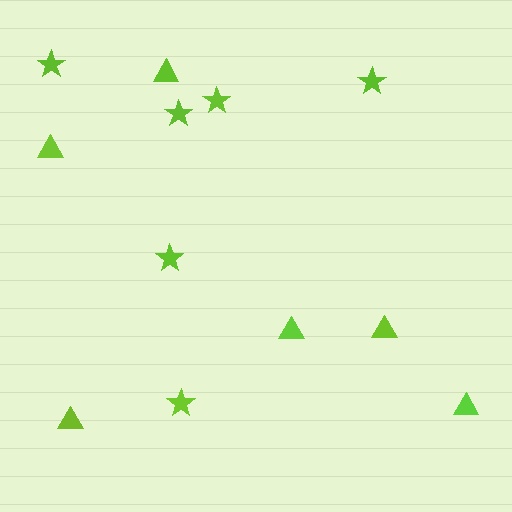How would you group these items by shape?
There are 2 groups: one group of stars (6) and one group of triangles (6).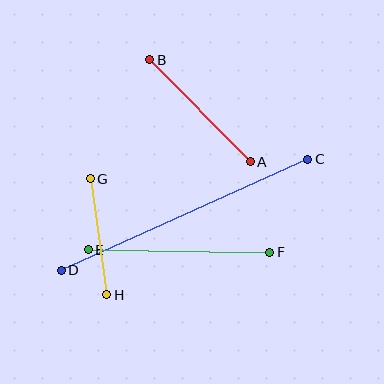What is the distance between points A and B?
The distance is approximately 143 pixels.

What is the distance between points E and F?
The distance is approximately 182 pixels.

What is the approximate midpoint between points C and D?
The midpoint is at approximately (184, 215) pixels.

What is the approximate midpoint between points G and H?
The midpoint is at approximately (99, 237) pixels.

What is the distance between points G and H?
The distance is approximately 117 pixels.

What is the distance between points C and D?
The distance is approximately 270 pixels.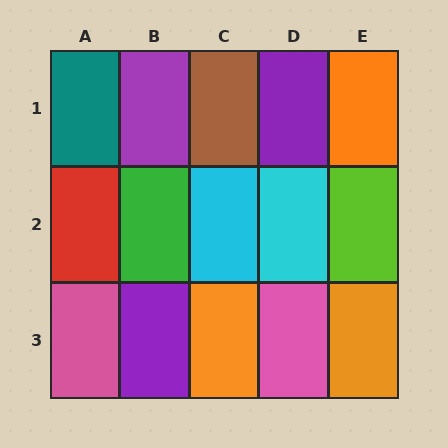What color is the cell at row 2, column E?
Lime.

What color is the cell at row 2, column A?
Red.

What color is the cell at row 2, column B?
Green.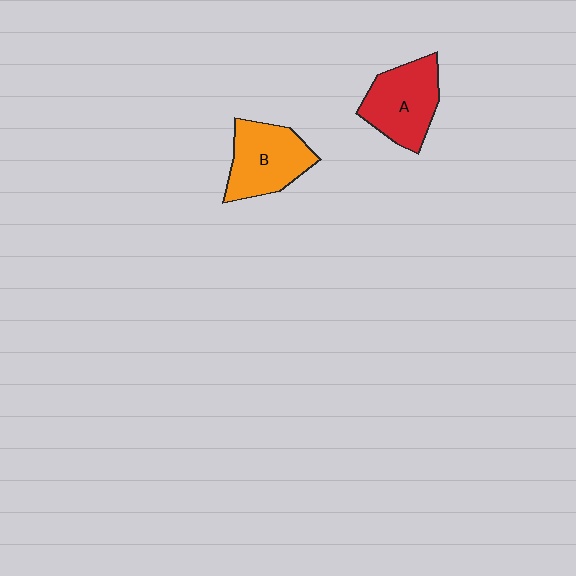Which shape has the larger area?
Shape A (red).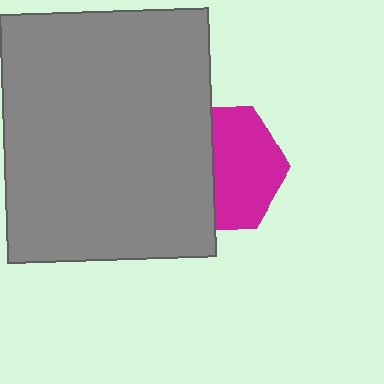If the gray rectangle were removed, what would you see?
You would see the complete magenta hexagon.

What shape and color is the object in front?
The object in front is a gray rectangle.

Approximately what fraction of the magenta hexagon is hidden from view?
Roughly 46% of the magenta hexagon is hidden behind the gray rectangle.